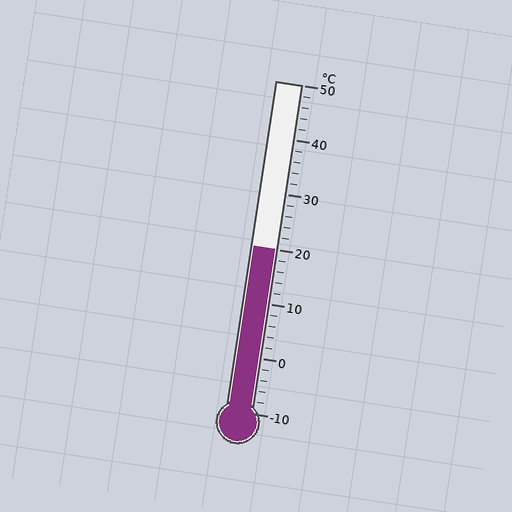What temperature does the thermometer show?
The thermometer shows approximately 20°C.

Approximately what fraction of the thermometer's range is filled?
The thermometer is filled to approximately 50% of its range.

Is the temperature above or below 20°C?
The temperature is at 20°C.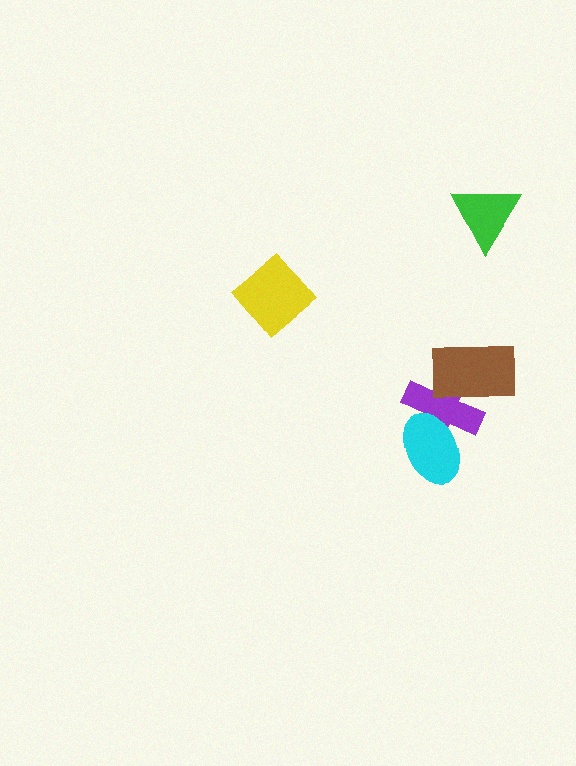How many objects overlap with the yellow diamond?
0 objects overlap with the yellow diamond.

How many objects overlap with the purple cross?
2 objects overlap with the purple cross.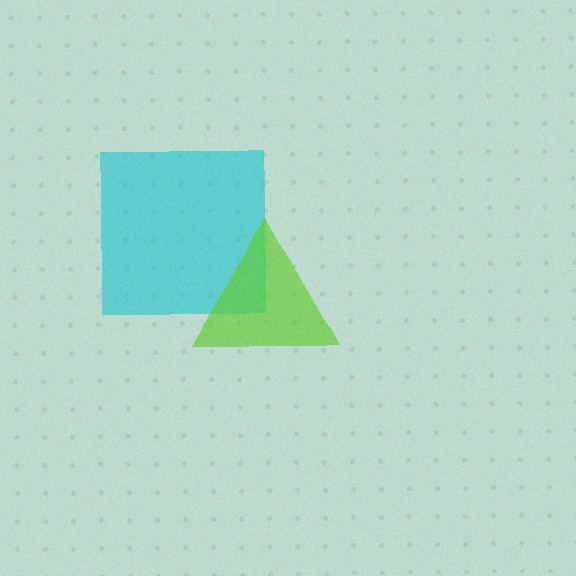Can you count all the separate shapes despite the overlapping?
Yes, there are 2 separate shapes.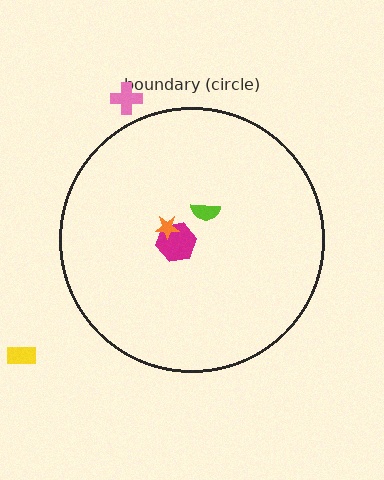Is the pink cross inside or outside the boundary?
Outside.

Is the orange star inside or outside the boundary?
Inside.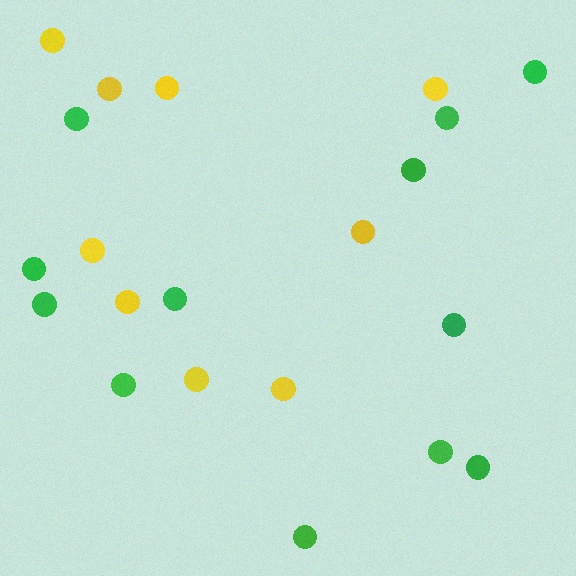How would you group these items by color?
There are 2 groups: one group of yellow circles (9) and one group of green circles (12).